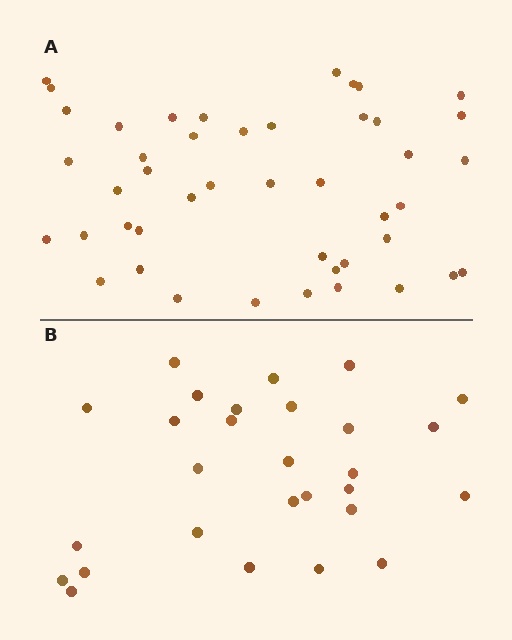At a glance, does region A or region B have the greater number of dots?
Region A (the top region) has more dots.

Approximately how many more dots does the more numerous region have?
Region A has approximately 15 more dots than region B.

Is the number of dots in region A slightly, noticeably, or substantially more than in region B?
Region A has substantially more. The ratio is roughly 1.6 to 1.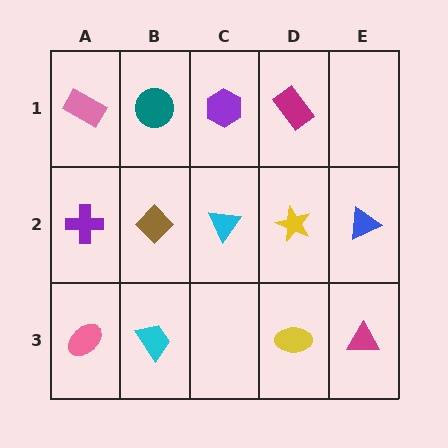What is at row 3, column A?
A pink ellipse.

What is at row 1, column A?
A pink rectangle.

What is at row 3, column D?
A yellow ellipse.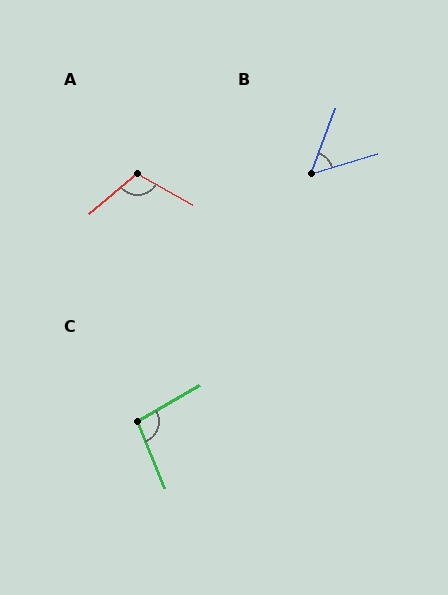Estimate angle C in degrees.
Approximately 98 degrees.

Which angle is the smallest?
B, at approximately 52 degrees.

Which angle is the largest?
A, at approximately 111 degrees.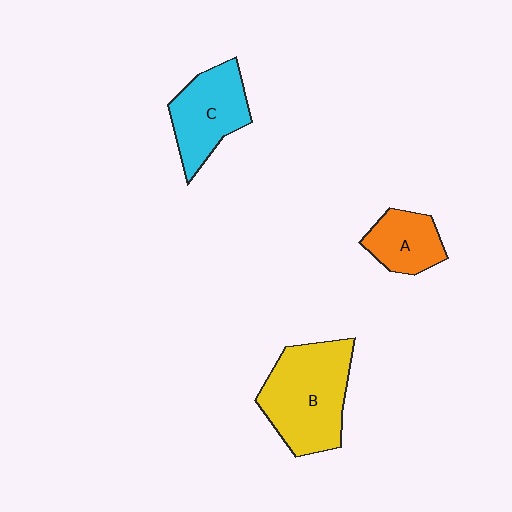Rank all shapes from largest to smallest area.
From largest to smallest: B (yellow), C (cyan), A (orange).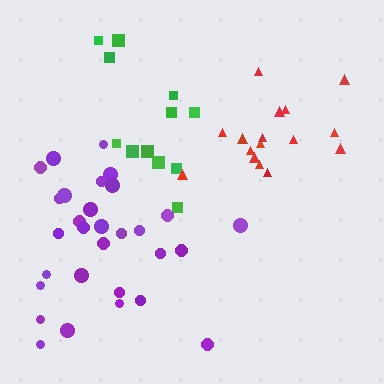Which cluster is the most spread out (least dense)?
Green.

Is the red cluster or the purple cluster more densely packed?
Red.